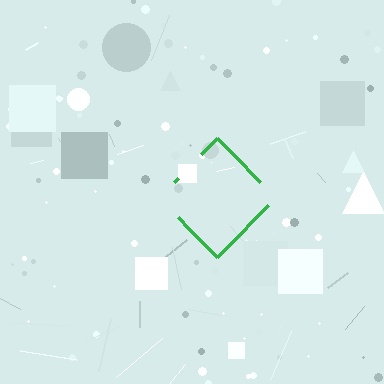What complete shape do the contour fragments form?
The contour fragments form a diamond.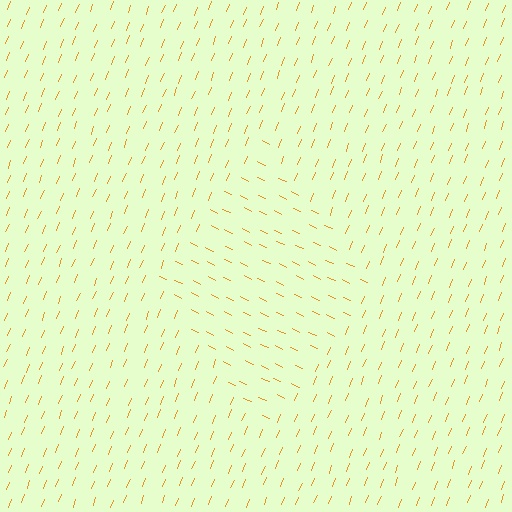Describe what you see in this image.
The image is filled with small orange line segments. A diamond region in the image has lines oriented differently from the surrounding lines, creating a visible texture boundary.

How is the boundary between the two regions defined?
The boundary is defined purely by a change in line orientation (approximately 86 degrees difference). All lines are the same color and thickness.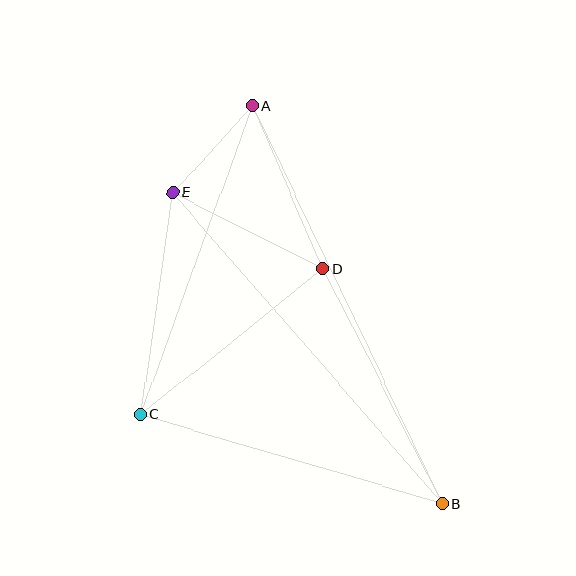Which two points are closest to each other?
Points A and E are closest to each other.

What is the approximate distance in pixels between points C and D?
The distance between C and D is approximately 233 pixels.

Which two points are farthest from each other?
Points A and B are farthest from each other.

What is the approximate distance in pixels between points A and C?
The distance between A and C is approximately 328 pixels.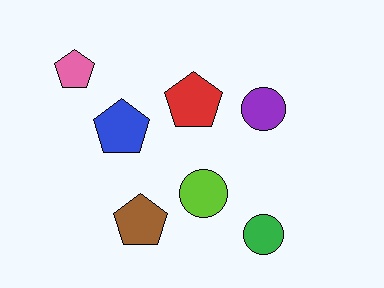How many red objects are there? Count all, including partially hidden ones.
There is 1 red object.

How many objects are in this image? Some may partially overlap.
There are 7 objects.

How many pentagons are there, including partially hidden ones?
There are 4 pentagons.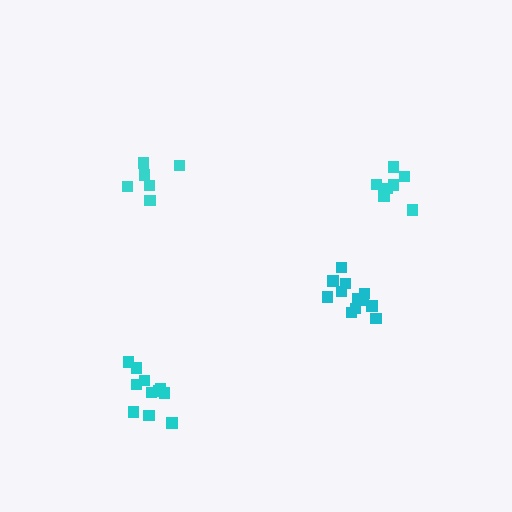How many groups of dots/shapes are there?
There are 4 groups.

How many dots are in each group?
Group 1: 12 dots, Group 2: 11 dots, Group 3: 6 dots, Group 4: 7 dots (36 total).